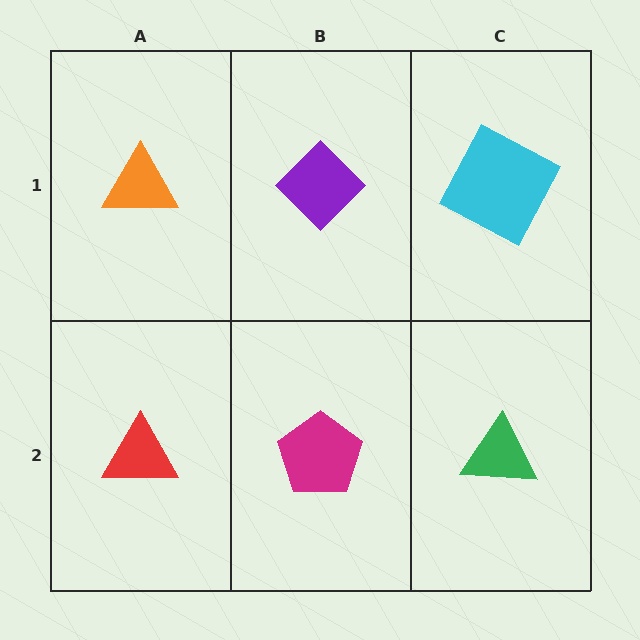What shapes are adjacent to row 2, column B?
A purple diamond (row 1, column B), a red triangle (row 2, column A), a green triangle (row 2, column C).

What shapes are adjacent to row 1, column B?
A magenta pentagon (row 2, column B), an orange triangle (row 1, column A), a cyan square (row 1, column C).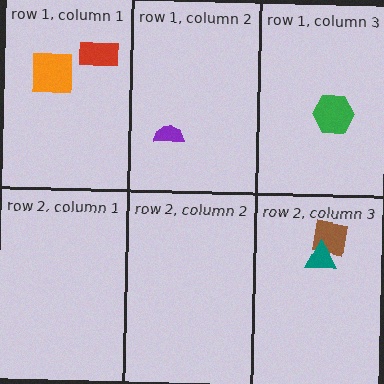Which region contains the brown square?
The row 2, column 3 region.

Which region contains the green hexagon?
The row 1, column 3 region.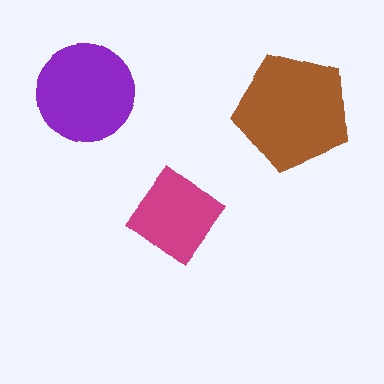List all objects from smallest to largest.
The magenta diamond, the purple circle, the brown pentagon.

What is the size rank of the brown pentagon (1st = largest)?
1st.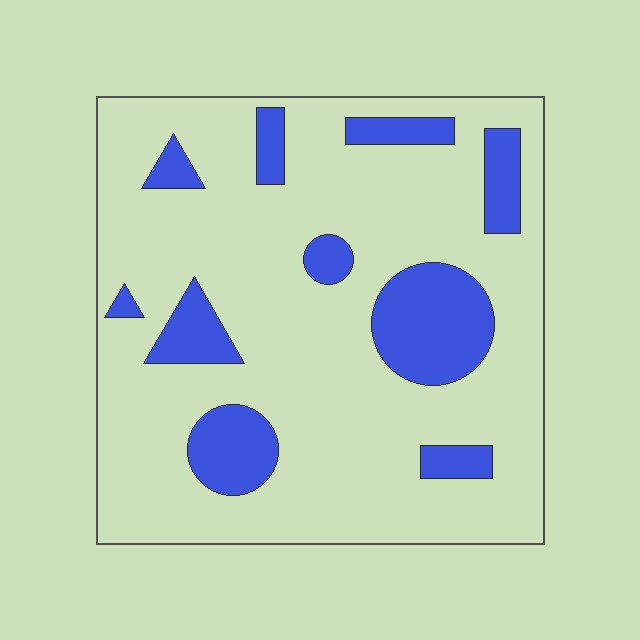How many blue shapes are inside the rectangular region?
10.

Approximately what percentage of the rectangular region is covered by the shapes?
Approximately 20%.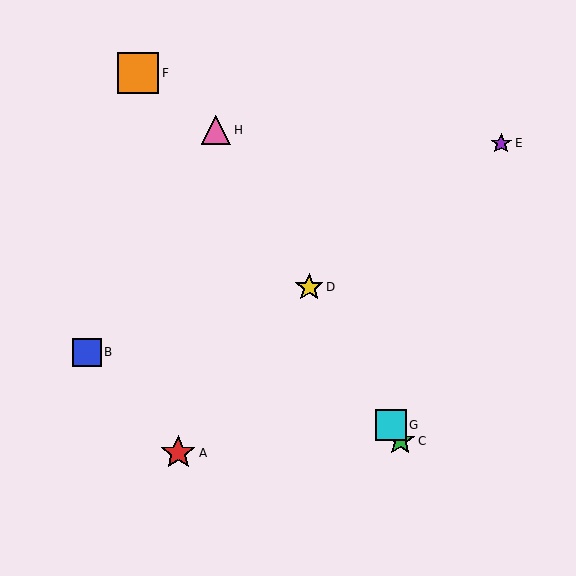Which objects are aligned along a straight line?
Objects C, D, G, H are aligned along a straight line.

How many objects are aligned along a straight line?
4 objects (C, D, G, H) are aligned along a straight line.